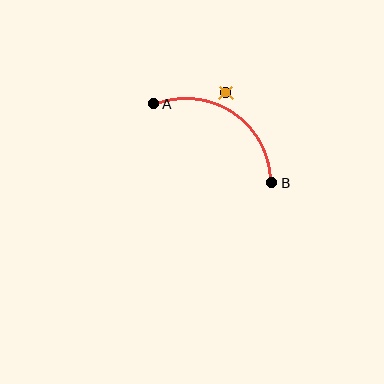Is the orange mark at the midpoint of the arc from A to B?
No — the orange mark does not lie on the arc at all. It sits slightly outside the curve.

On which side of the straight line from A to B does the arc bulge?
The arc bulges above and to the right of the straight line connecting A and B.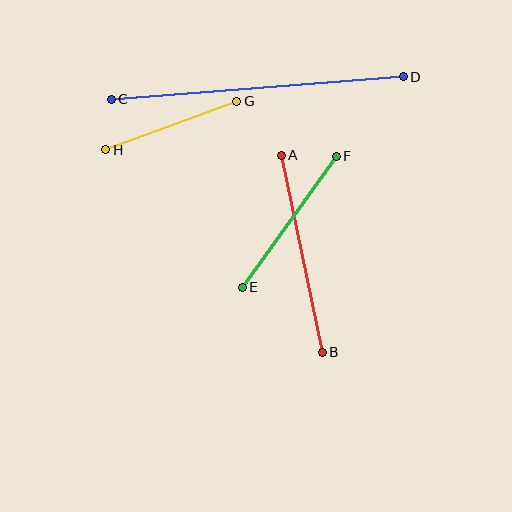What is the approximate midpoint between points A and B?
The midpoint is at approximately (302, 254) pixels.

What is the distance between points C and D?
The distance is approximately 293 pixels.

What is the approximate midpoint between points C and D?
The midpoint is at approximately (257, 88) pixels.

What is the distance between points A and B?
The distance is approximately 202 pixels.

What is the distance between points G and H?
The distance is approximately 140 pixels.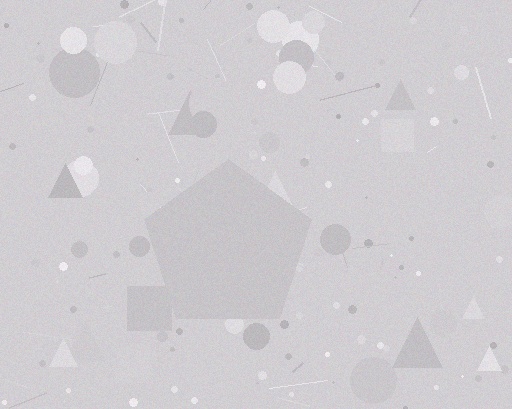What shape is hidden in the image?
A pentagon is hidden in the image.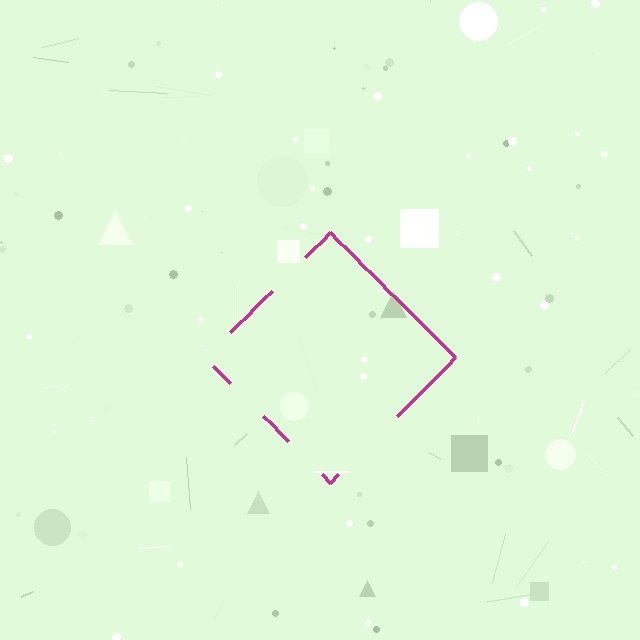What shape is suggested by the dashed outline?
The dashed outline suggests a diamond.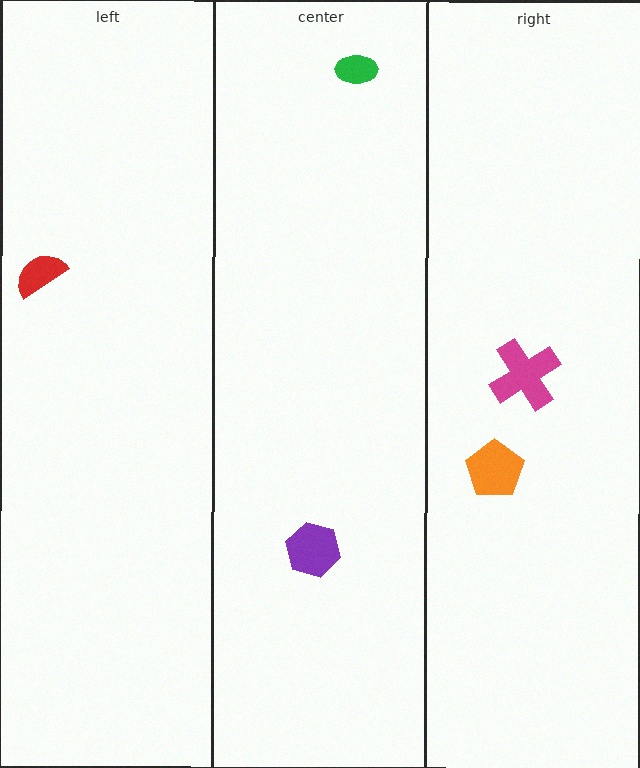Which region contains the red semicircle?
The left region.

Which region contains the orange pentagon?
The right region.